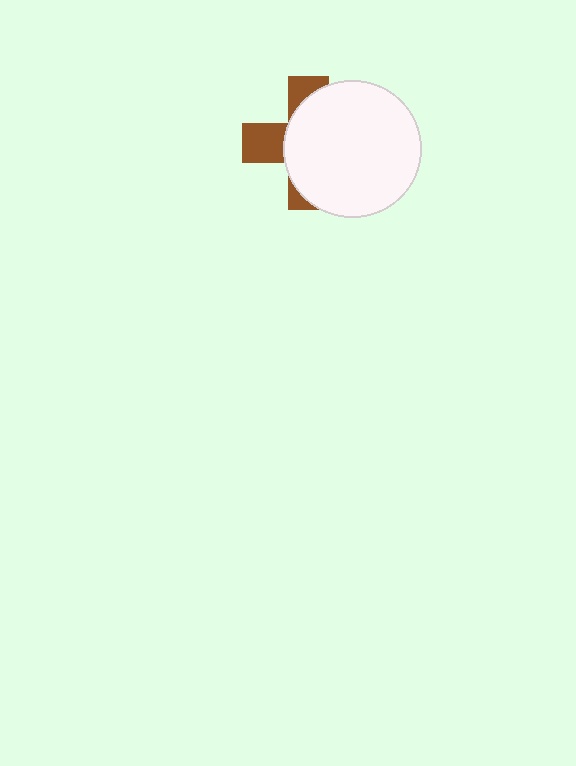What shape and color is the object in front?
The object in front is a white circle.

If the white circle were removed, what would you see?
You would see the complete brown cross.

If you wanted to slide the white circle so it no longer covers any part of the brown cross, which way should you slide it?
Slide it right — that is the most direct way to separate the two shapes.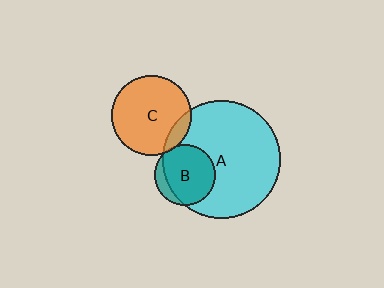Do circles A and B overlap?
Yes.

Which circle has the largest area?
Circle A (cyan).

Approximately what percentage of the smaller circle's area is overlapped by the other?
Approximately 85%.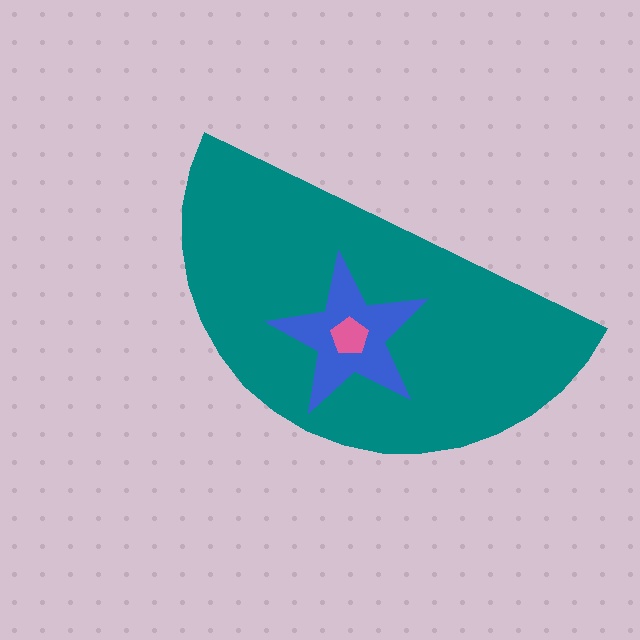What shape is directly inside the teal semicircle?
The blue star.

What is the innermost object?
The pink pentagon.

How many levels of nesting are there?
3.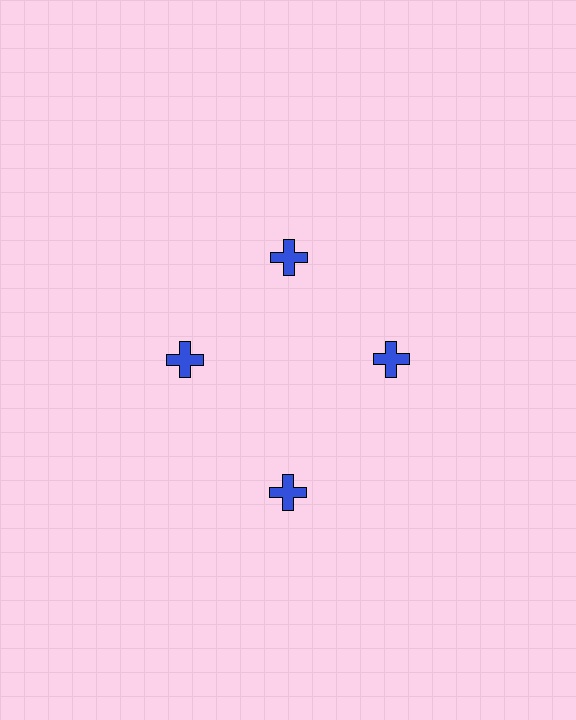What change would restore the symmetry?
The symmetry would be restored by moving it inward, back onto the ring so that all 4 crosses sit at equal angles and equal distance from the center.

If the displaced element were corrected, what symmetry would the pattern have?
It would have 4-fold rotational symmetry — the pattern would map onto itself every 90 degrees.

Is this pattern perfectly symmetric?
No. The 4 blue crosses are arranged in a ring, but one element near the 6 o'clock position is pushed outward from the center, breaking the 4-fold rotational symmetry.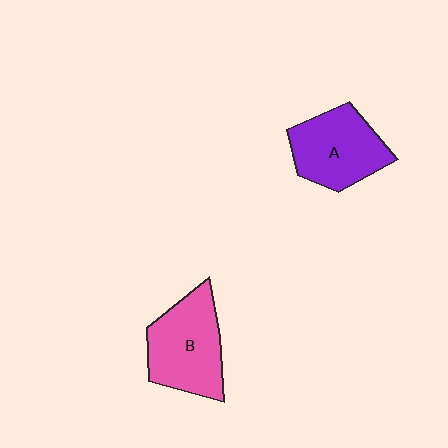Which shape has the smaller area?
Shape A (purple).